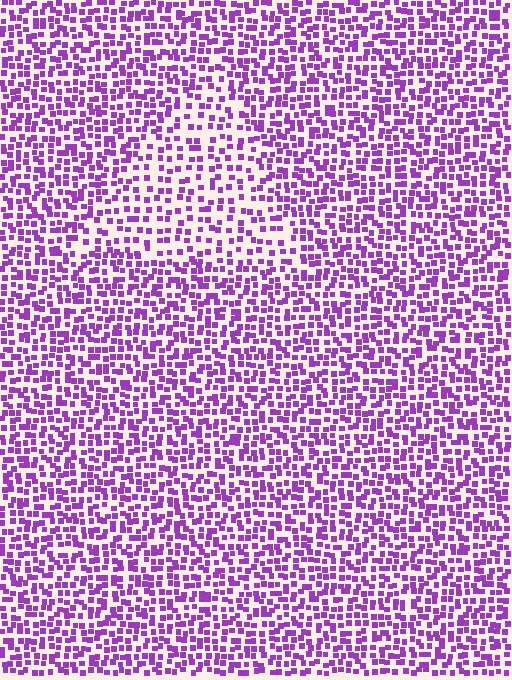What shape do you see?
I see a triangle.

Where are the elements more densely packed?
The elements are more densely packed outside the triangle boundary.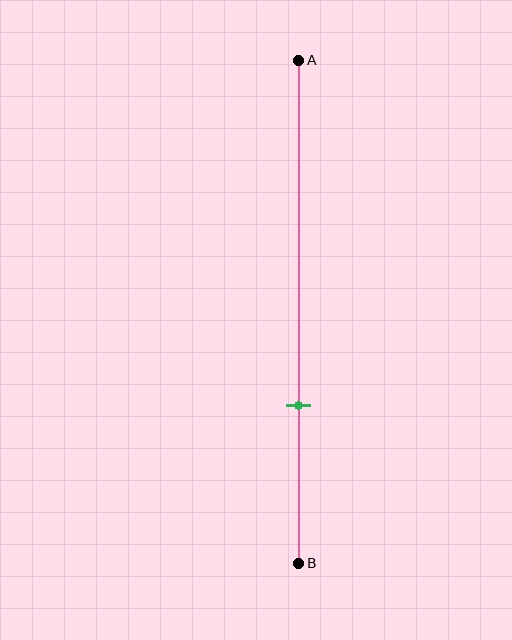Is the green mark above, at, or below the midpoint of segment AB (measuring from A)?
The green mark is below the midpoint of segment AB.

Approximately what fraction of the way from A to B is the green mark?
The green mark is approximately 70% of the way from A to B.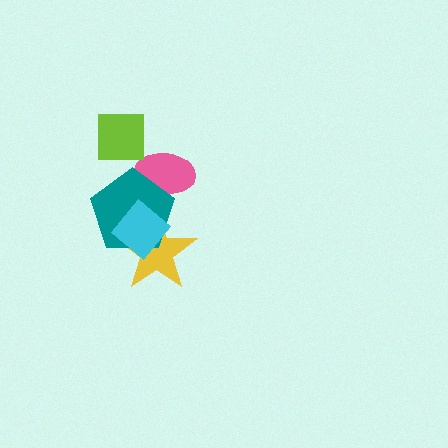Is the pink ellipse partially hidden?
Yes, it is partially covered by another shape.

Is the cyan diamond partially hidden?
No, no other shape covers it.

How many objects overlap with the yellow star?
2 objects overlap with the yellow star.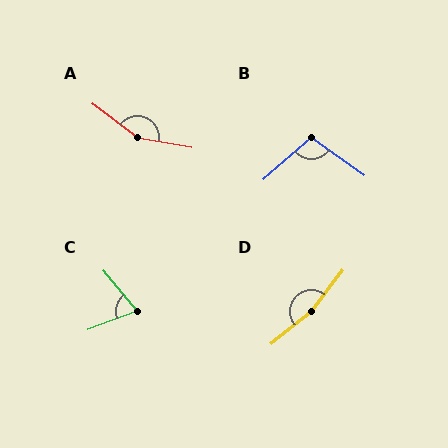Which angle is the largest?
D, at approximately 166 degrees.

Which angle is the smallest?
C, at approximately 71 degrees.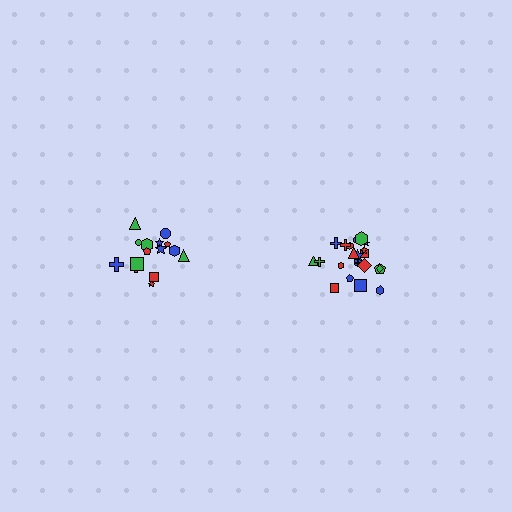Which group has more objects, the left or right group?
The right group.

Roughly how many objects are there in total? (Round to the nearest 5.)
Roughly 35 objects in total.